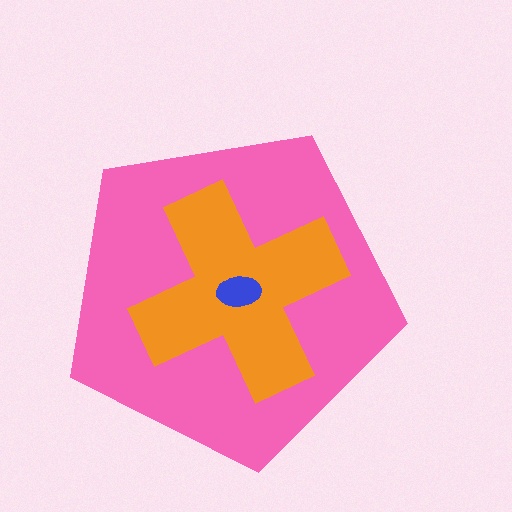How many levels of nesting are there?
3.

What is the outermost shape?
The pink pentagon.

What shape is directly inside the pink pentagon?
The orange cross.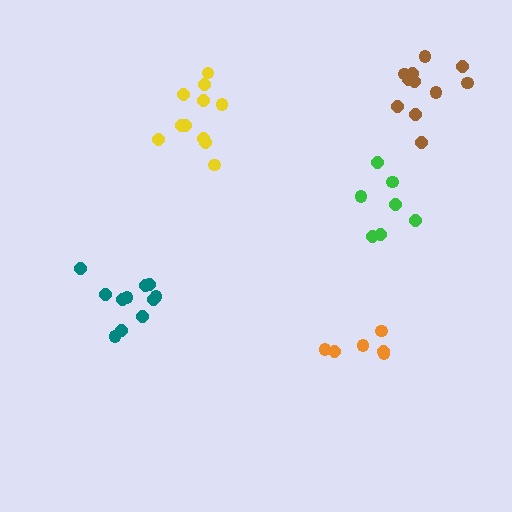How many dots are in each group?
Group 1: 6 dots, Group 2: 11 dots, Group 3: 12 dots, Group 4: 11 dots, Group 5: 7 dots (47 total).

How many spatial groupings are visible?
There are 5 spatial groupings.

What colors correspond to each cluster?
The clusters are colored: orange, teal, brown, yellow, green.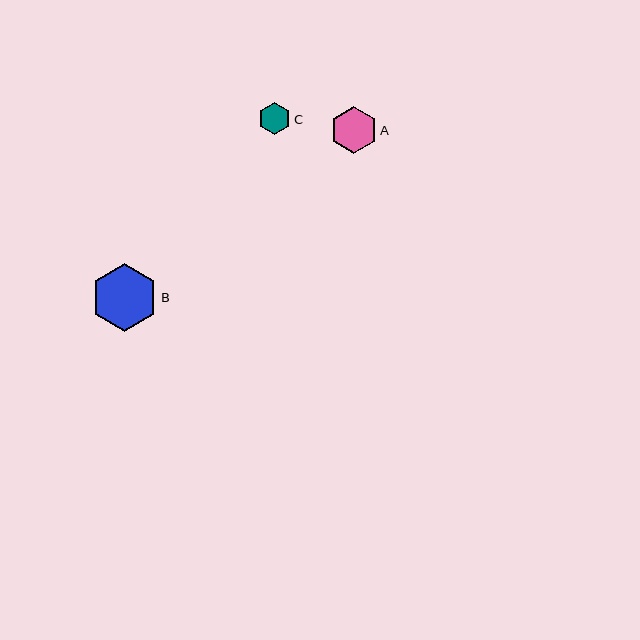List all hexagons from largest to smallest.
From largest to smallest: B, A, C.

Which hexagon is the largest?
Hexagon B is the largest with a size of approximately 67 pixels.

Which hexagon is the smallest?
Hexagon C is the smallest with a size of approximately 32 pixels.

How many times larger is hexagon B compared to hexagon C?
Hexagon B is approximately 2.1 times the size of hexagon C.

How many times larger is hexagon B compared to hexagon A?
Hexagon B is approximately 1.4 times the size of hexagon A.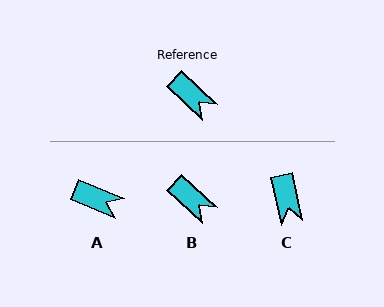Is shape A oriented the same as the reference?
No, it is off by about 21 degrees.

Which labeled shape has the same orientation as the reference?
B.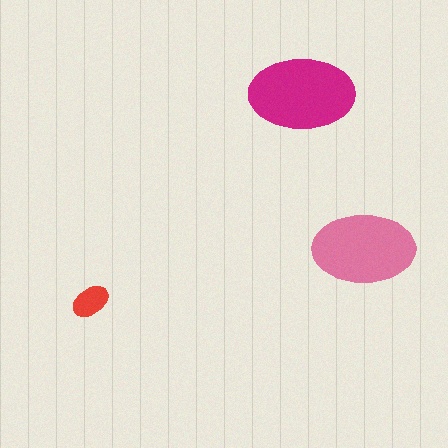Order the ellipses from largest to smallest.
the magenta one, the pink one, the red one.